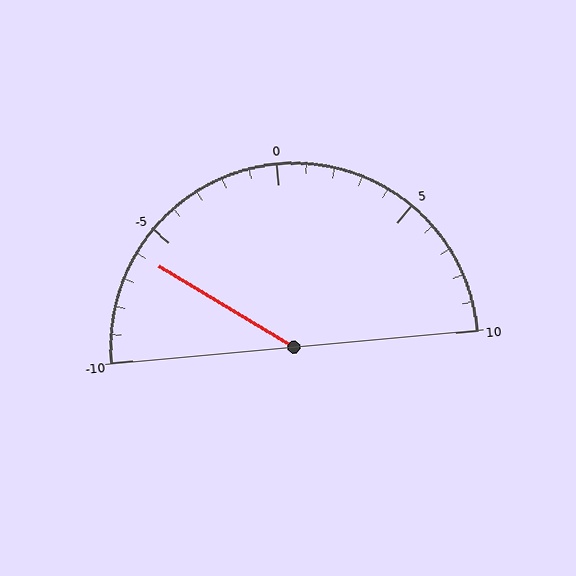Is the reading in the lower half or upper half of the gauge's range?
The reading is in the lower half of the range (-10 to 10).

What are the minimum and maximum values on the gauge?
The gauge ranges from -10 to 10.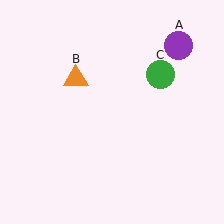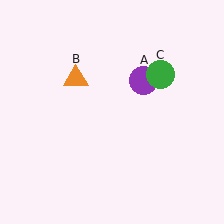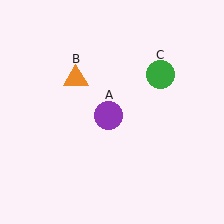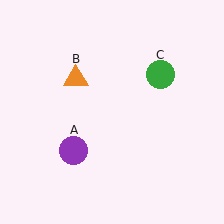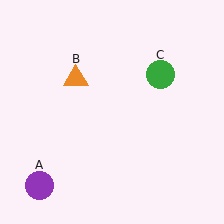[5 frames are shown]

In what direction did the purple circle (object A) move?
The purple circle (object A) moved down and to the left.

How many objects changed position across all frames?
1 object changed position: purple circle (object A).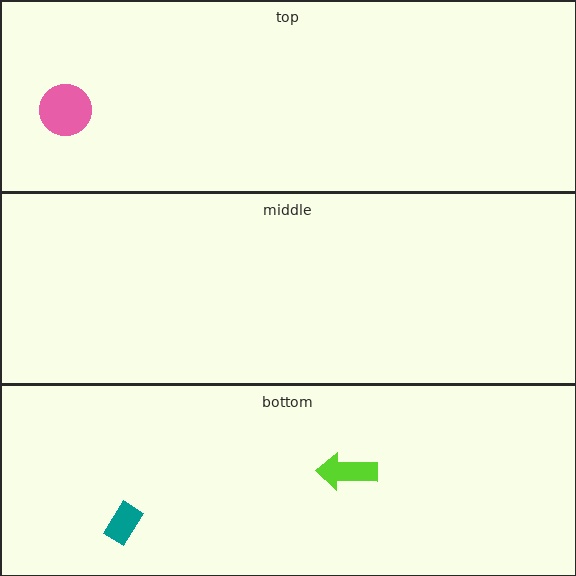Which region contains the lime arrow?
The bottom region.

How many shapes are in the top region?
1.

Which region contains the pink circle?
The top region.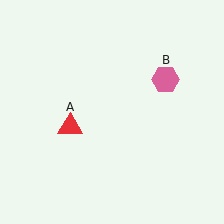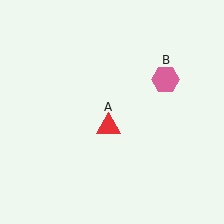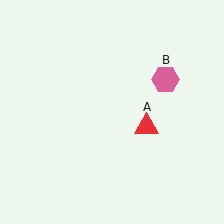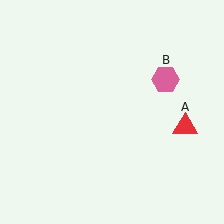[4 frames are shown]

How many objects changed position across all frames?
1 object changed position: red triangle (object A).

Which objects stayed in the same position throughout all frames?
Pink hexagon (object B) remained stationary.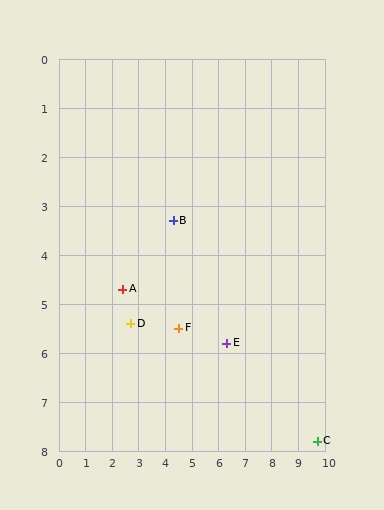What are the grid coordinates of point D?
Point D is at approximately (2.7, 5.4).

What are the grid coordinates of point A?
Point A is at approximately (2.4, 4.7).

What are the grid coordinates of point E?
Point E is at approximately (6.3, 5.8).